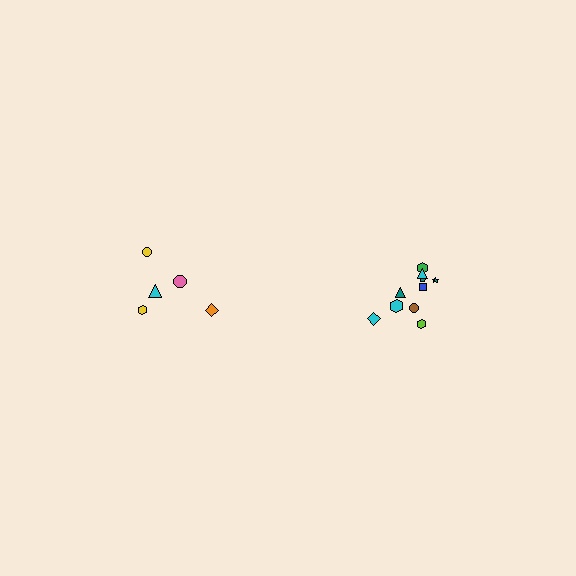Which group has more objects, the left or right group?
The right group.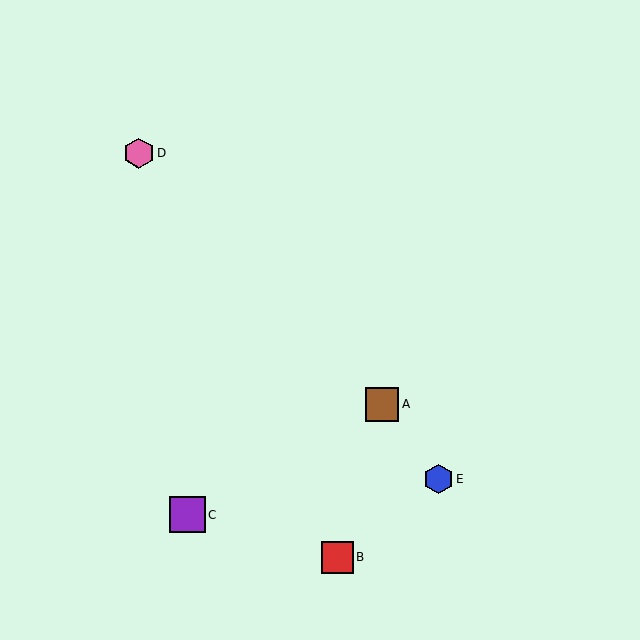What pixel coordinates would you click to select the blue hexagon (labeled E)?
Click at (438, 479) to select the blue hexagon E.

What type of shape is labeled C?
Shape C is a purple square.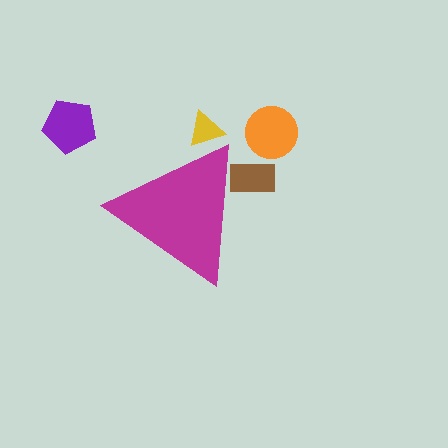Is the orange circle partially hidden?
No, the orange circle is fully visible.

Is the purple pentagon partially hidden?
No, the purple pentagon is fully visible.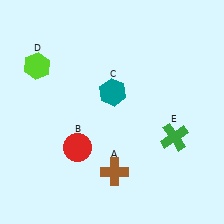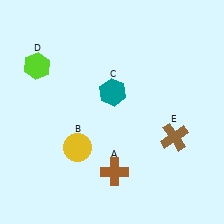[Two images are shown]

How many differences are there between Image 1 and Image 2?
There are 2 differences between the two images.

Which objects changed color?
B changed from red to yellow. E changed from green to brown.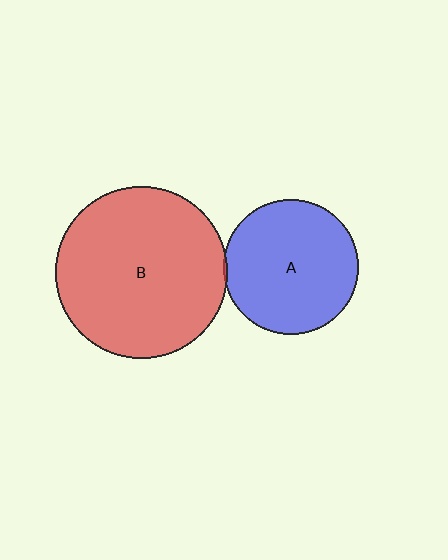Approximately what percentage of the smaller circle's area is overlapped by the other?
Approximately 5%.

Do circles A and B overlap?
Yes.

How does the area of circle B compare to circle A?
Approximately 1.6 times.